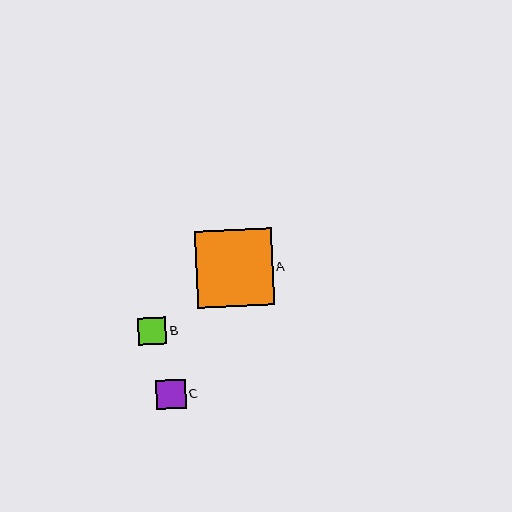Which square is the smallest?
Square B is the smallest with a size of approximately 28 pixels.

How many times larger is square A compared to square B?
Square A is approximately 2.8 times the size of square B.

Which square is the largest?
Square A is the largest with a size of approximately 77 pixels.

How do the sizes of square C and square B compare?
Square C and square B are approximately the same size.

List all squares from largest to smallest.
From largest to smallest: A, C, B.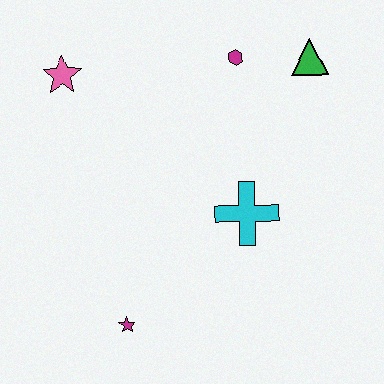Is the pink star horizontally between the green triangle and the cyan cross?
No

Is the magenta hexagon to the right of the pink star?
Yes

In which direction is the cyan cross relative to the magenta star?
The cyan cross is to the right of the magenta star.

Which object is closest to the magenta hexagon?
The green triangle is closest to the magenta hexagon.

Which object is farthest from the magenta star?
The green triangle is farthest from the magenta star.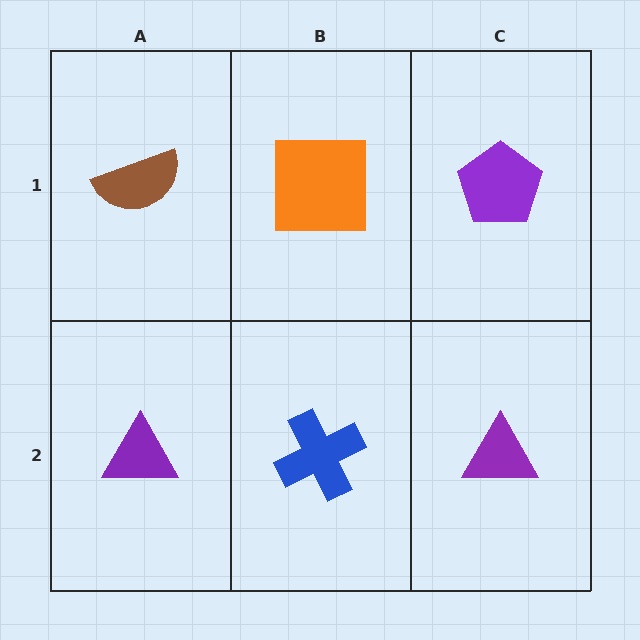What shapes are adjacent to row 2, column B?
An orange square (row 1, column B), a purple triangle (row 2, column A), a purple triangle (row 2, column C).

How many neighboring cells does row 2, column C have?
2.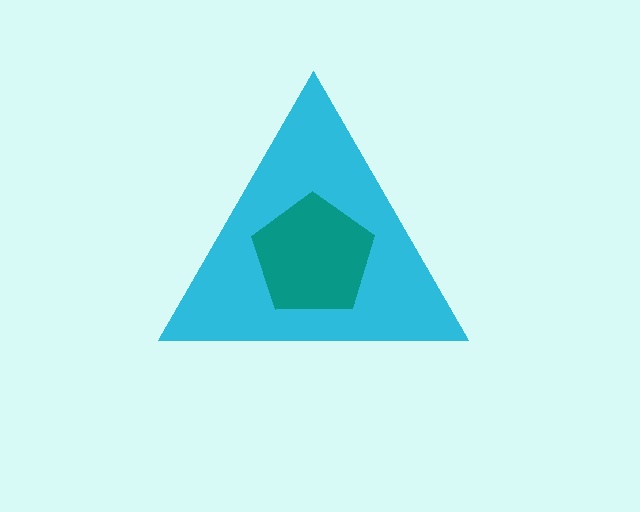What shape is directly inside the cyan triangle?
The teal pentagon.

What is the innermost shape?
The teal pentagon.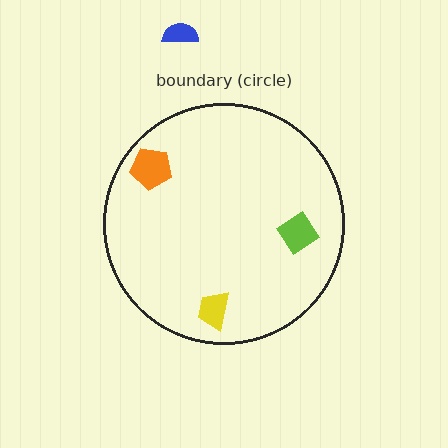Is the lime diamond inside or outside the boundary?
Inside.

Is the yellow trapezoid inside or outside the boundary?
Inside.